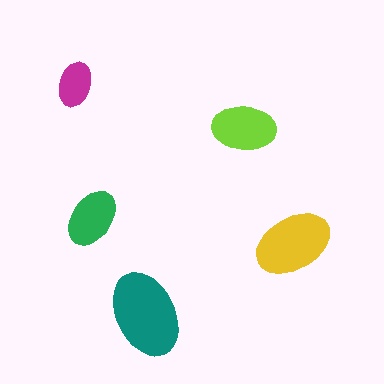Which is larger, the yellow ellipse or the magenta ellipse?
The yellow one.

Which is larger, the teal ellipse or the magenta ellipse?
The teal one.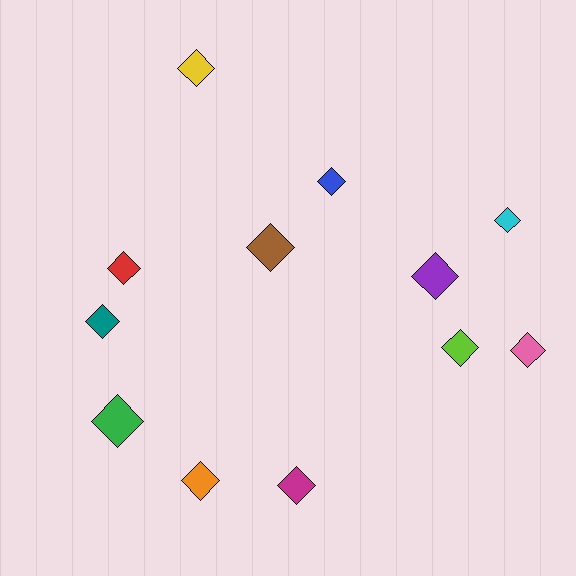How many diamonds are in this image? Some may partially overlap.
There are 12 diamonds.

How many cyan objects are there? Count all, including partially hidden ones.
There is 1 cyan object.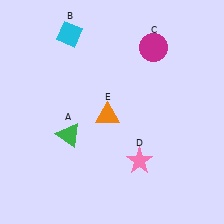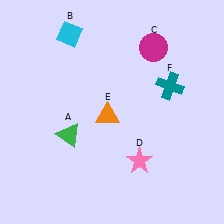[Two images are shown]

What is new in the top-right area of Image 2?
A teal cross (F) was added in the top-right area of Image 2.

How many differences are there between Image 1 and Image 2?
There is 1 difference between the two images.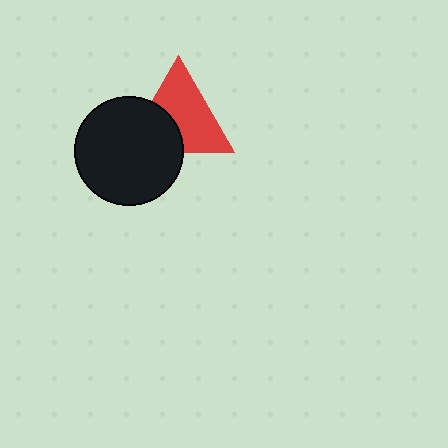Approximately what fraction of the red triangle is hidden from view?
Roughly 36% of the red triangle is hidden behind the black circle.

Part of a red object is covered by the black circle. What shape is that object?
It is a triangle.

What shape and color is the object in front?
The object in front is a black circle.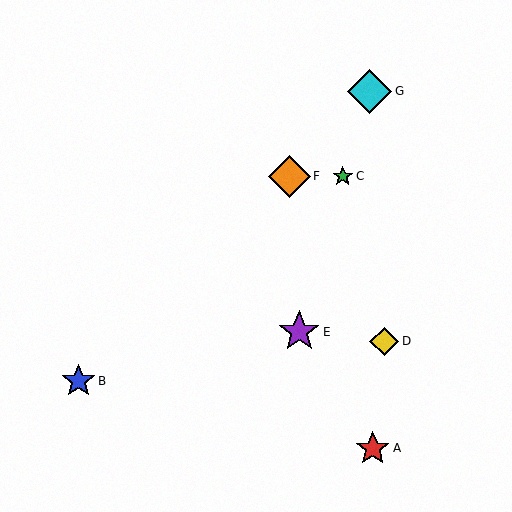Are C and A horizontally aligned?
No, C is at y≈176 and A is at y≈448.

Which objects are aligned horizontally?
Objects C, F are aligned horizontally.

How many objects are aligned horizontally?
2 objects (C, F) are aligned horizontally.